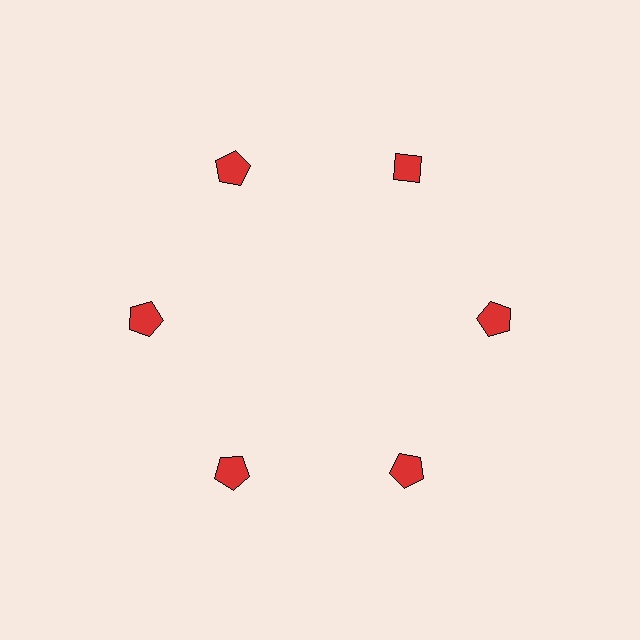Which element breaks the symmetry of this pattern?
The red diamond at roughly the 1 o'clock position breaks the symmetry. All other shapes are red pentagons.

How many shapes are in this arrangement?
There are 6 shapes arranged in a ring pattern.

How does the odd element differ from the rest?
It has a different shape: diamond instead of pentagon.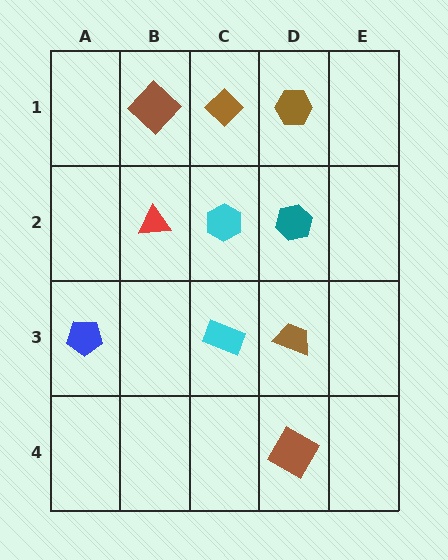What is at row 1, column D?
A brown hexagon.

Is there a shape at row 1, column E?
No, that cell is empty.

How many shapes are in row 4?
1 shape.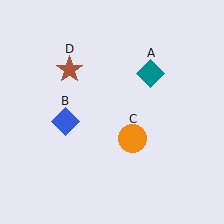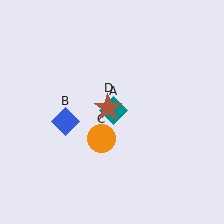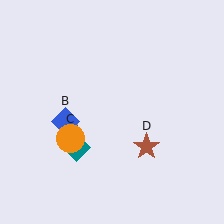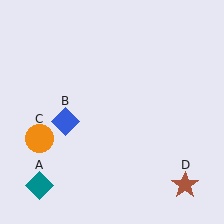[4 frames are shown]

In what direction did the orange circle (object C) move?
The orange circle (object C) moved left.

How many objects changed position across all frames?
3 objects changed position: teal diamond (object A), orange circle (object C), brown star (object D).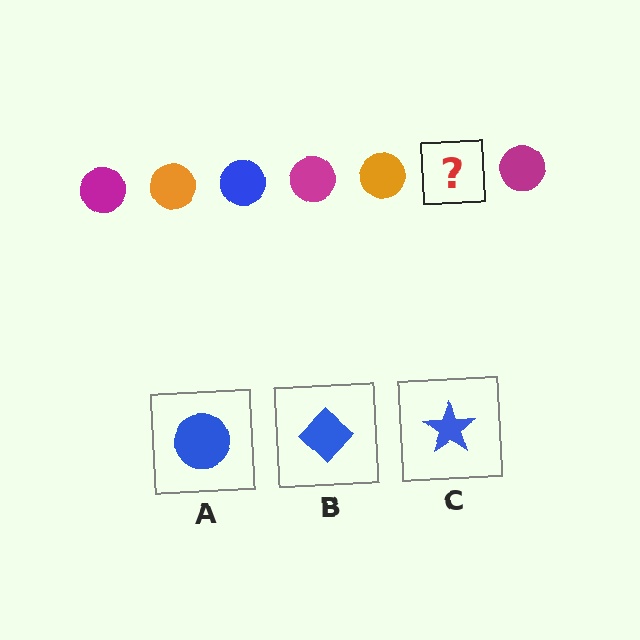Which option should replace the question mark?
Option A.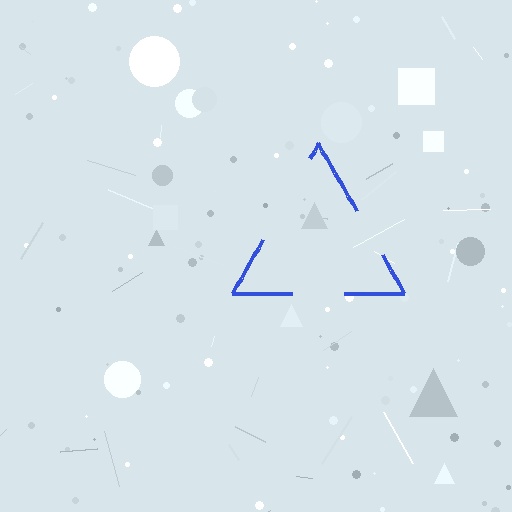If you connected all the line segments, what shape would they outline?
They would outline a triangle.